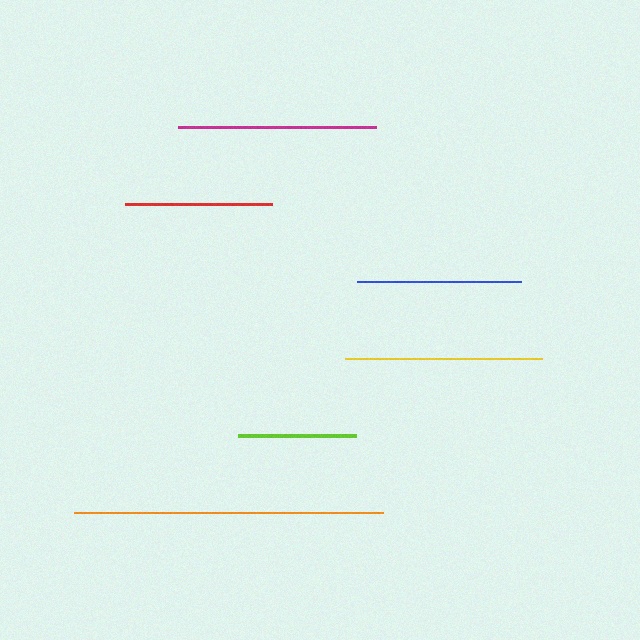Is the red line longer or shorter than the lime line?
The red line is longer than the lime line.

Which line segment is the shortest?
The lime line is the shortest at approximately 118 pixels.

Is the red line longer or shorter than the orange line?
The orange line is longer than the red line.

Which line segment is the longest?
The orange line is the longest at approximately 308 pixels.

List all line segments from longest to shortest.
From longest to shortest: orange, magenta, yellow, blue, red, lime.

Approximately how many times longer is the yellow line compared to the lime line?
The yellow line is approximately 1.7 times the length of the lime line.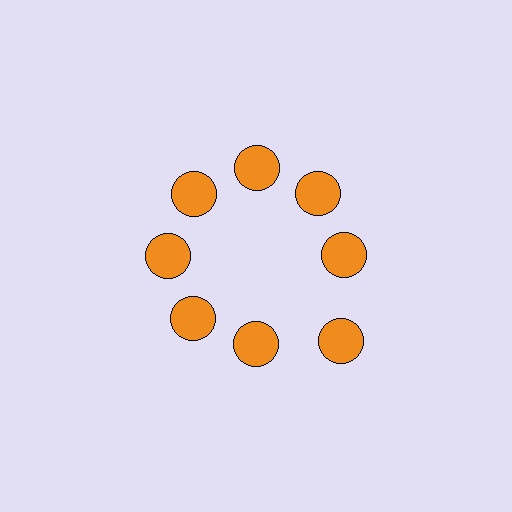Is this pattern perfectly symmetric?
No. The 8 orange circles are arranged in a ring, but one element near the 4 o'clock position is pushed outward from the center, breaking the 8-fold rotational symmetry.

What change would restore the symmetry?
The symmetry would be restored by moving it inward, back onto the ring so that all 8 circles sit at equal angles and equal distance from the center.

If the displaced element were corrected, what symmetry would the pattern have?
It would have 8-fold rotational symmetry — the pattern would map onto itself every 45 degrees.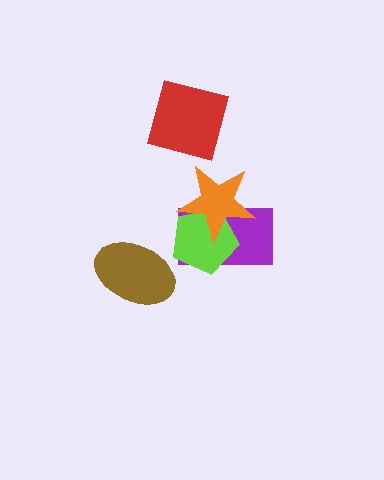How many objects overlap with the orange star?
2 objects overlap with the orange star.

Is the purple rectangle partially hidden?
Yes, it is partially covered by another shape.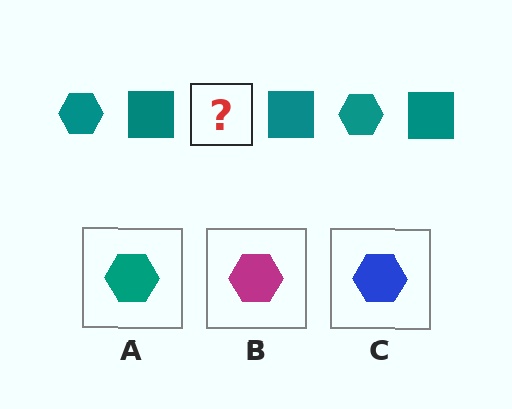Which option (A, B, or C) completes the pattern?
A.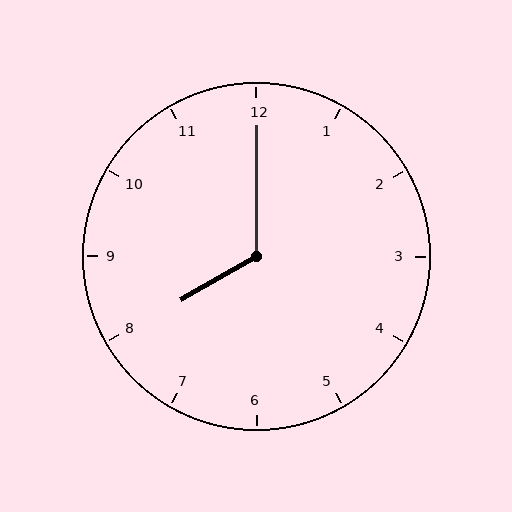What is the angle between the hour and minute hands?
Approximately 120 degrees.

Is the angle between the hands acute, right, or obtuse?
It is obtuse.